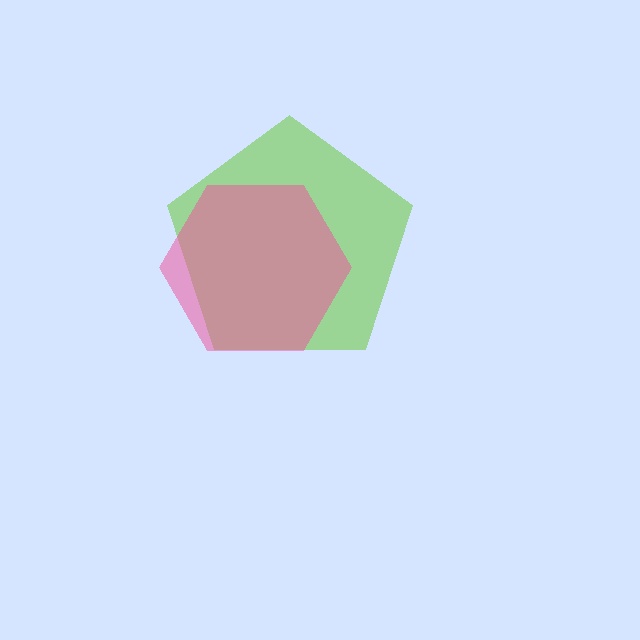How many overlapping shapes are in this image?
There are 2 overlapping shapes in the image.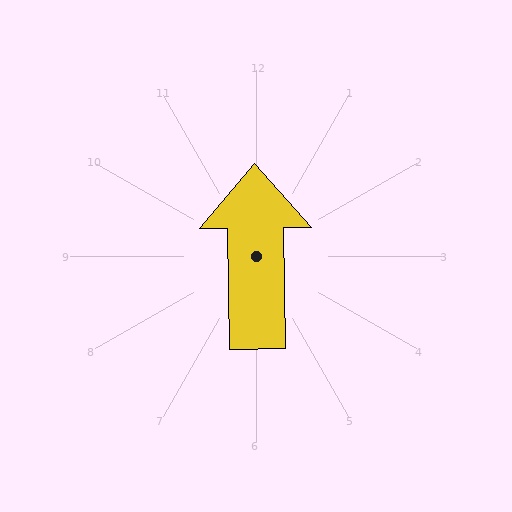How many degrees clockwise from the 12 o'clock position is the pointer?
Approximately 359 degrees.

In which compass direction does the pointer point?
North.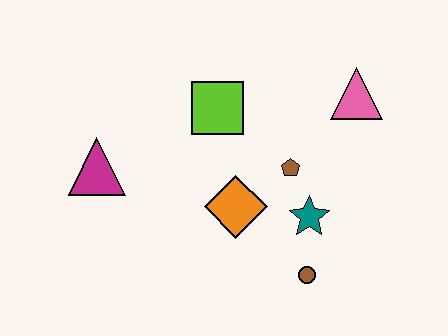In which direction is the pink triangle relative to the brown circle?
The pink triangle is above the brown circle.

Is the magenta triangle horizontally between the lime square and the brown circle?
No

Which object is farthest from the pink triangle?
The magenta triangle is farthest from the pink triangle.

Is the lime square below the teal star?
No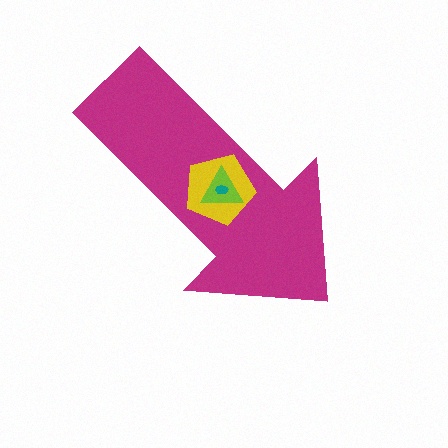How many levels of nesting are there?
4.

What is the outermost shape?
The magenta arrow.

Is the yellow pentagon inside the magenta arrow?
Yes.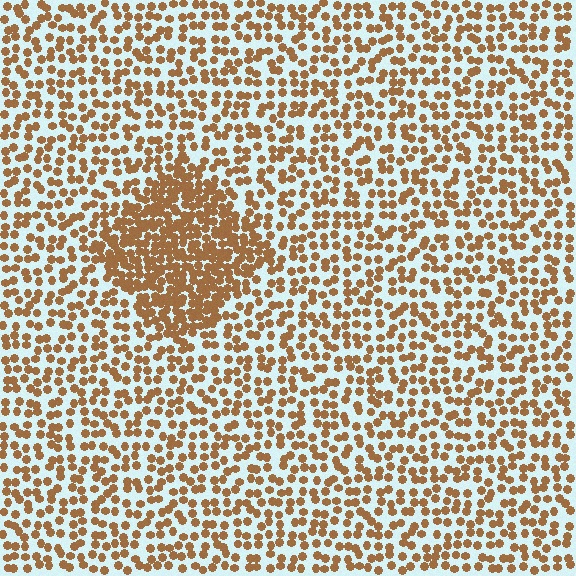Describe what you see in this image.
The image contains small brown elements arranged at two different densities. A diamond-shaped region is visible where the elements are more densely packed than the surrounding area.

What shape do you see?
I see a diamond.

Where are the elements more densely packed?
The elements are more densely packed inside the diamond boundary.